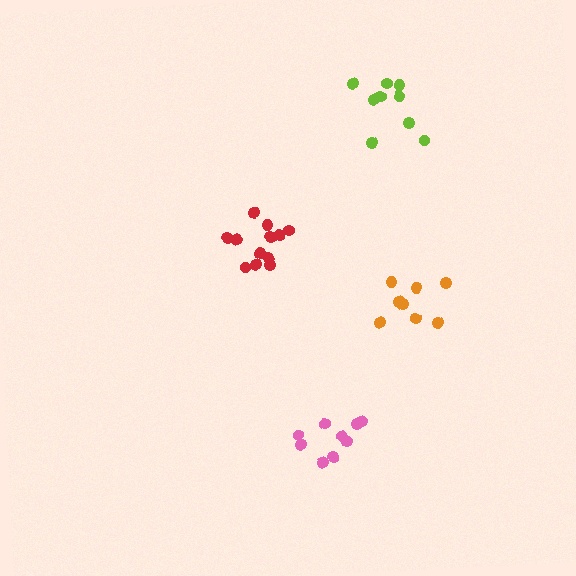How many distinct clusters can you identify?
There are 4 distinct clusters.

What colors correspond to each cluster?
The clusters are colored: red, pink, lime, orange.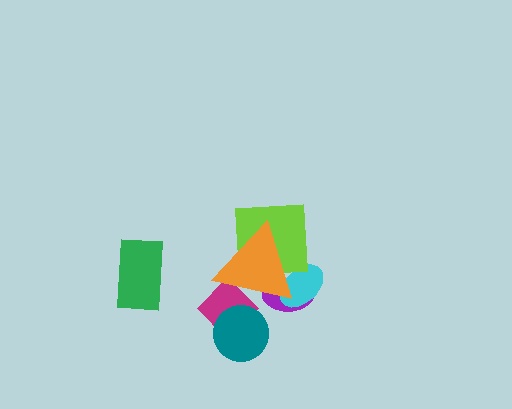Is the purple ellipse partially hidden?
Yes, it is partially covered by another shape.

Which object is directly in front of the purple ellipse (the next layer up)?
The cyan ellipse is directly in front of the purple ellipse.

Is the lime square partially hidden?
Yes, it is partially covered by another shape.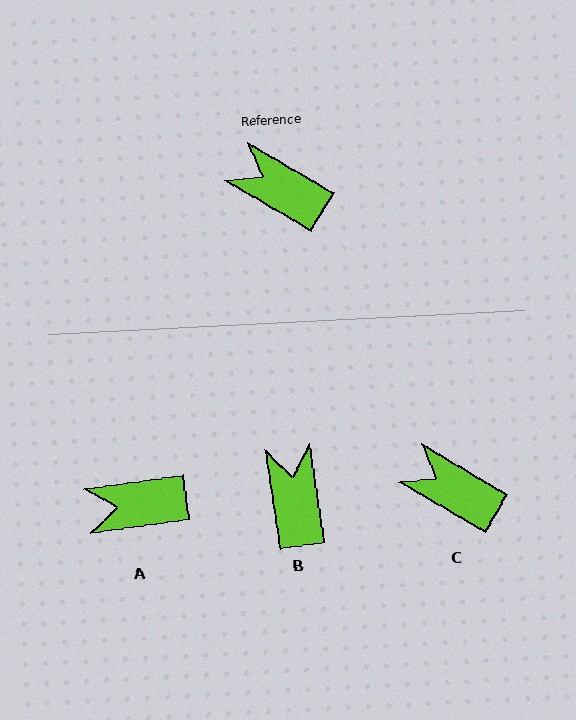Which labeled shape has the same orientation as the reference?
C.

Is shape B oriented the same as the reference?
No, it is off by about 52 degrees.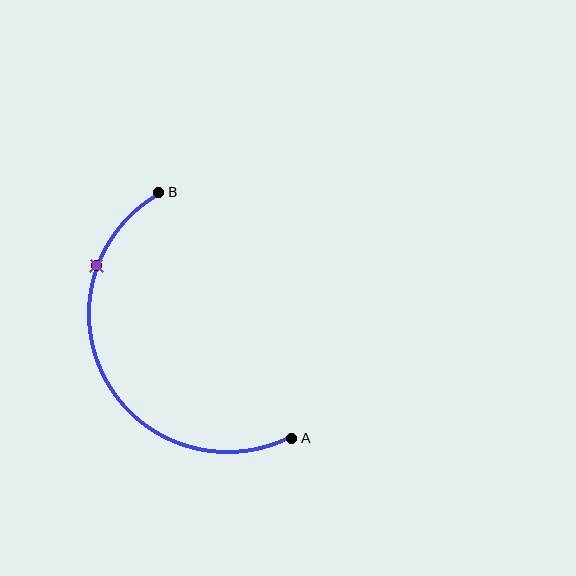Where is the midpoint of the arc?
The arc midpoint is the point on the curve farthest from the straight line joining A and B. It sits to the left of that line.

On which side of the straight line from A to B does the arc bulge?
The arc bulges to the left of the straight line connecting A and B.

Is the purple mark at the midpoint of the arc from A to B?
No. The purple mark lies on the arc but is closer to endpoint B. The arc midpoint would be at the point on the curve equidistant along the arc from both A and B.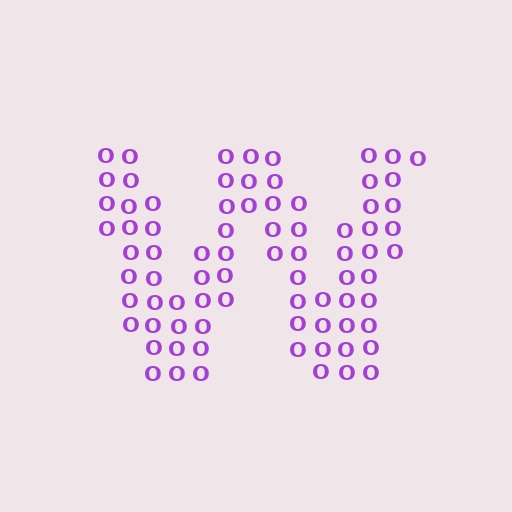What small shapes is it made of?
It is made of small letter O's.